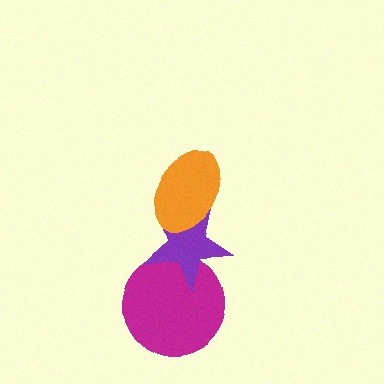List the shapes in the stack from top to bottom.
From top to bottom: the orange ellipse, the purple star, the magenta circle.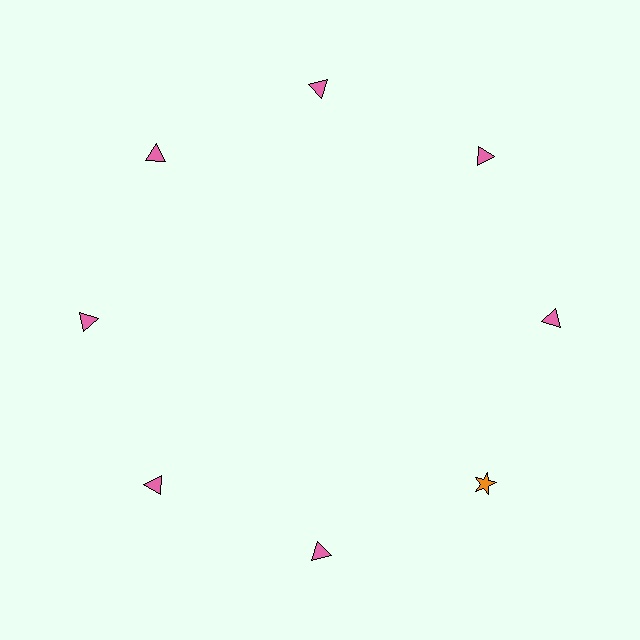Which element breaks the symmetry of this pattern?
The orange star at roughly the 4 o'clock position breaks the symmetry. All other shapes are pink triangles.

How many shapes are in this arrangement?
There are 8 shapes arranged in a ring pattern.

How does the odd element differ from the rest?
It differs in both color (orange instead of pink) and shape (star instead of triangle).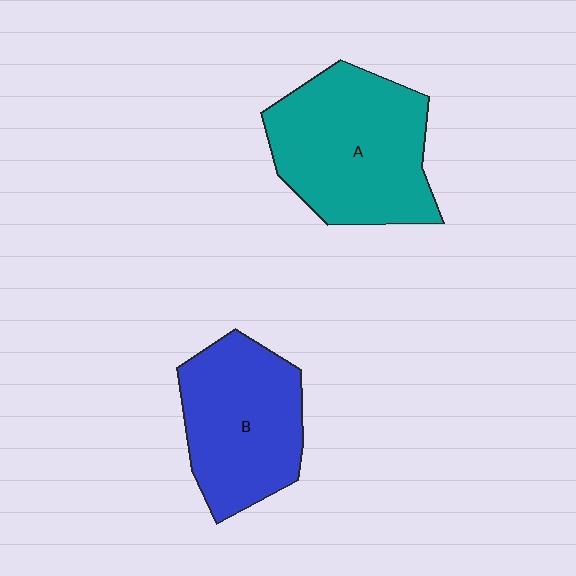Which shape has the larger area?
Shape A (teal).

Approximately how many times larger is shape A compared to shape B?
Approximately 1.2 times.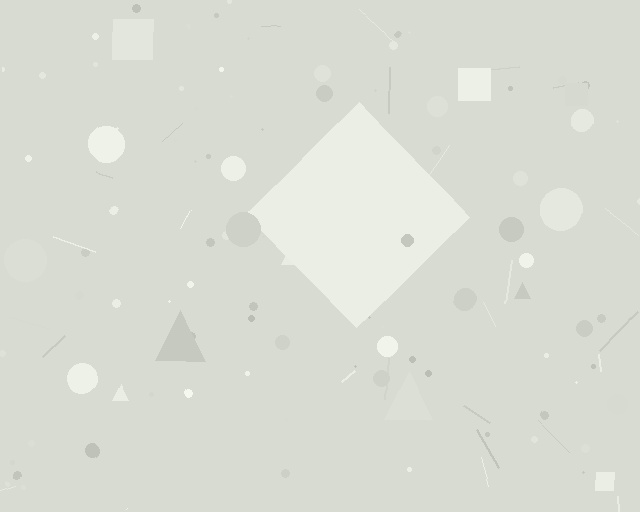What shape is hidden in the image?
A diamond is hidden in the image.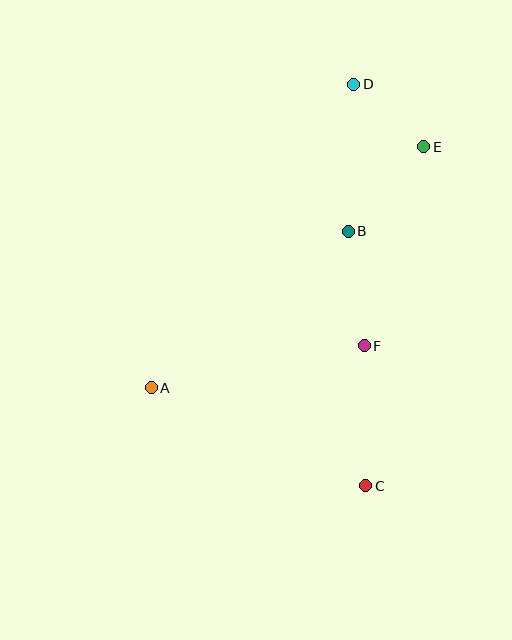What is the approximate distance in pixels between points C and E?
The distance between C and E is approximately 344 pixels.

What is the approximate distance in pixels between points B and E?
The distance between B and E is approximately 114 pixels.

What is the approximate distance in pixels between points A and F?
The distance between A and F is approximately 217 pixels.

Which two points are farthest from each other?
Points C and D are farthest from each other.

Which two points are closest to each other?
Points D and E are closest to each other.